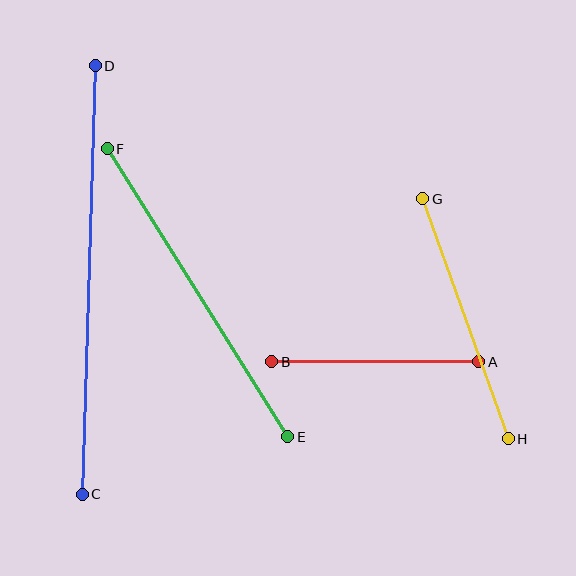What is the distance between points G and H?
The distance is approximately 255 pixels.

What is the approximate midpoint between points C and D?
The midpoint is at approximately (89, 280) pixels.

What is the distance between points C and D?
The distance is approximately 429 pixels.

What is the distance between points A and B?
The distance is approximately 207 pixels.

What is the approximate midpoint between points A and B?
The midpoint is at approximately (375, 362) pixels.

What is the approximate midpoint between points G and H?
The midpoint is at approximately (465, 319) pixels.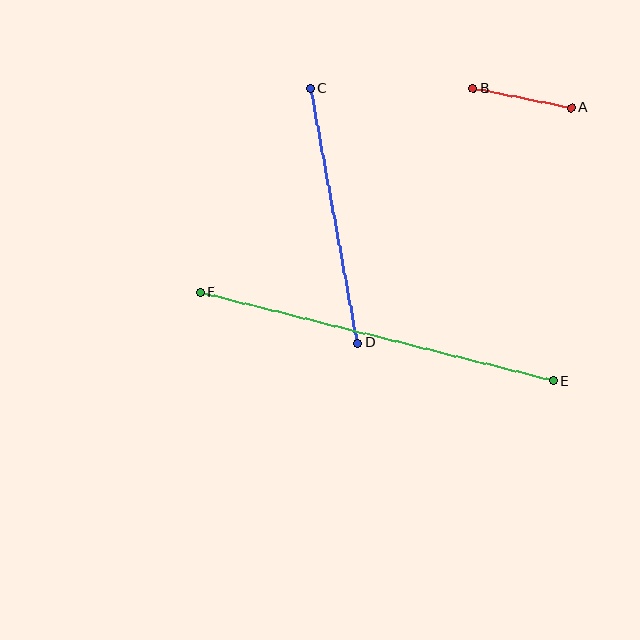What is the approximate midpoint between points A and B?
The midpoint is at approximately (522, 98) pixels.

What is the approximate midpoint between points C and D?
The midpoint is at approximately (334, 216) pixels.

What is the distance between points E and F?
The distance is approximately 364 pixels.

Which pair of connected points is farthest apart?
Points E and F are farthest apart.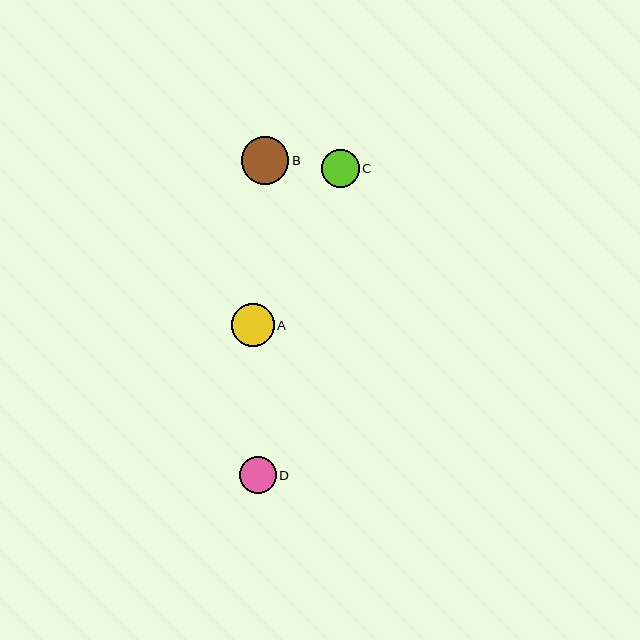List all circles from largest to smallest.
From largest to smallest: B, A, C, D.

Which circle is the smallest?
Circle D is the smallest with a size of approximately 37 pixels.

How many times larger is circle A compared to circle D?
Circle A is approximately 1.2 times the size of circle D.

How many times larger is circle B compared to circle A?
Circle B is approximately 1.1 times the size of circle A.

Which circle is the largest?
Circle B is the largest with a size of approximately 48 pixels.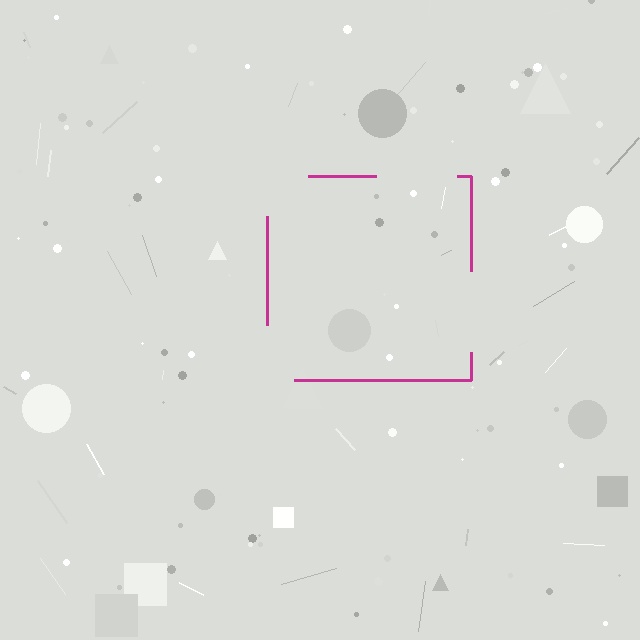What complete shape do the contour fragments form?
The contour fragments form a square.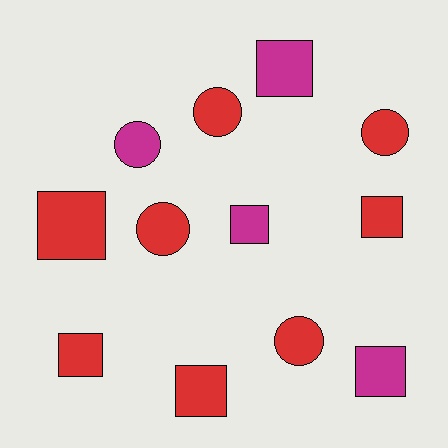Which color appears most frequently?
Red, with 8 objects.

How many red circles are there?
There are 4 red circles.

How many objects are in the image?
There are 12 objects.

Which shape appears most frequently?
Square, with 7 objects.